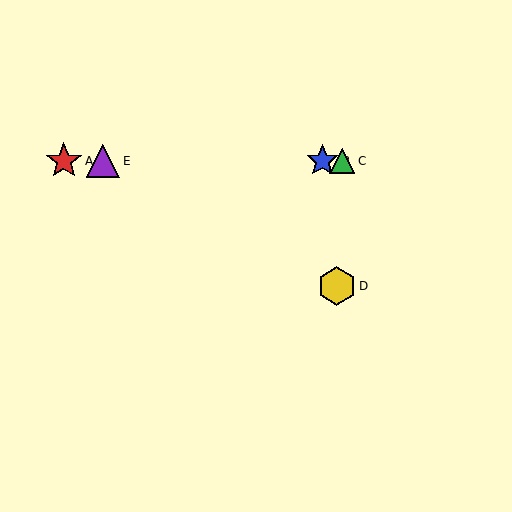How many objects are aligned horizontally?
4 objects (A, B, C, E) are aligned horizontally.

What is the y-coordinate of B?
Object B is at y≈161.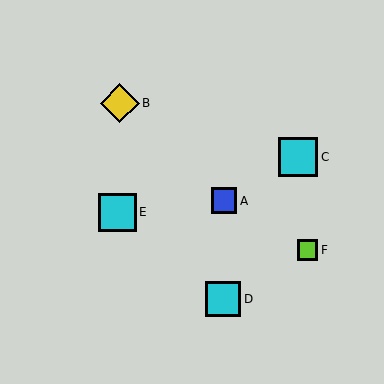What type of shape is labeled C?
Shape C is a cyan square.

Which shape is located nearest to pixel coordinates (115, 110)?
The yellow diamond (labeled B) at (120, 103) is nearest to that location.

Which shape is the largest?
The cyan square (labeled C) is the largest.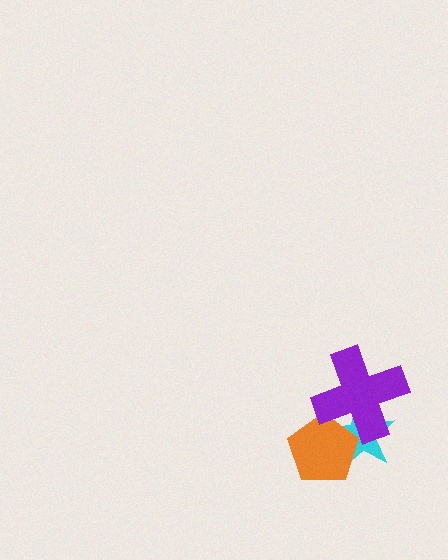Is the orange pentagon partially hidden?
Yes, it is partially covered by another shape.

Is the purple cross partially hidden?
No, no other shape covers it.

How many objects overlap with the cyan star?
2 objects overlap with the cyan star.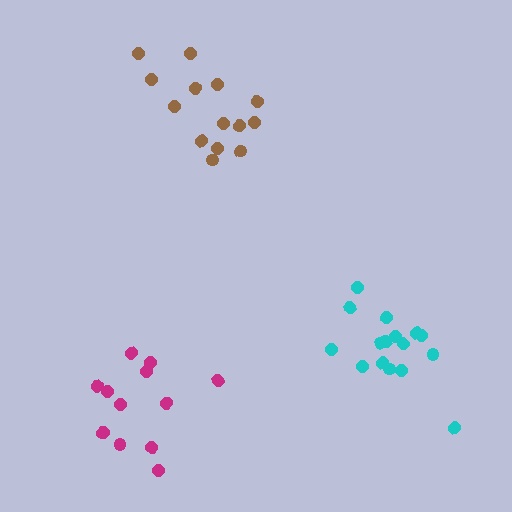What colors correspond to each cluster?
The clusters are colored: cyan, brown, magenta.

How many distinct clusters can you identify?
There are 3 distinct clusters.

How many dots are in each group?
Group 1: 16 dots, Group 2: 14 dots, Group 3: 13 dots (43 total).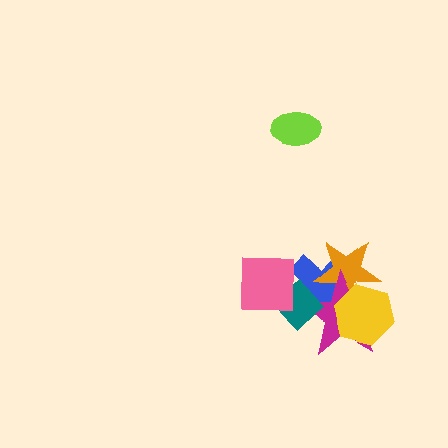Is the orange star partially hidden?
Yes, it is partially covered by another shape.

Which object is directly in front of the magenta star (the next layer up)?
The yellow hexagon is directly in front of the magenta star.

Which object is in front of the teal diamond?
The pink square is in front of the teal diamond.